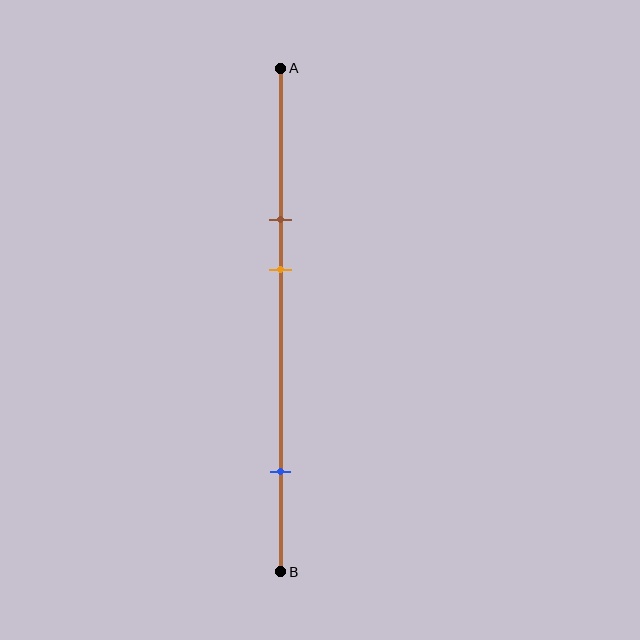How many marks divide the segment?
There are 3 marks dividing the segment.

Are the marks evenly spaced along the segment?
No, the marks are not evenly spaced.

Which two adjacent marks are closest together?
The brown and orange marks are the closest adjacent pair.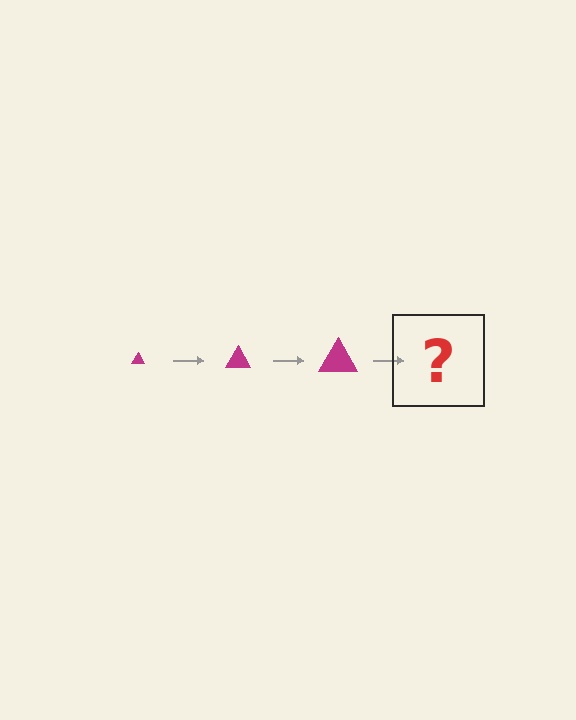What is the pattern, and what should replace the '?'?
The pattern is that the triangle gets progressively larger each step. The '?' should be a magenta triangle, larger than the previous one.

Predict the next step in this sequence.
The next step is a magenta triangle, larger than the previous one.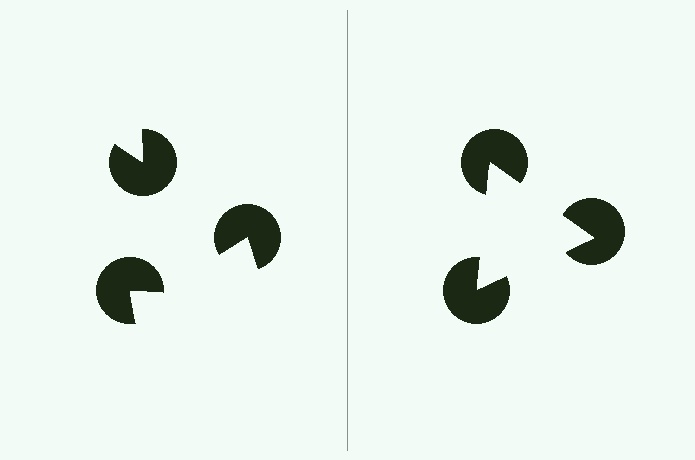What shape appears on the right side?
An illusory triangle.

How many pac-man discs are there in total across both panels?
6 — 3 on each side.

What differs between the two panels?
The pac-man discs are positioned identically on both sides; only the wedge orientations differ. On the right they align to a triangle; on the left they are misaligned.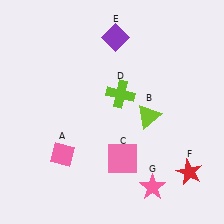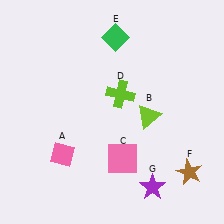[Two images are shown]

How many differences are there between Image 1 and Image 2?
There are 3 differences between the two images.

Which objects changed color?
E changed from purple to green. F changed from red to brown. G changed from pink to purple.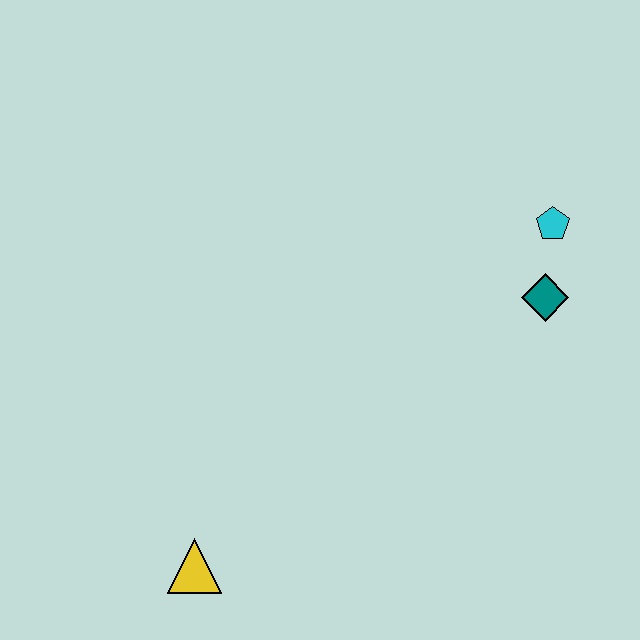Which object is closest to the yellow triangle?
The teal diamond is closest to the yellow triangle.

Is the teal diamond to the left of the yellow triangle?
No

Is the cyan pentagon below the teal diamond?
No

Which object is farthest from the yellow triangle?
The cyan pentagon is farthest from the yellow triangle.